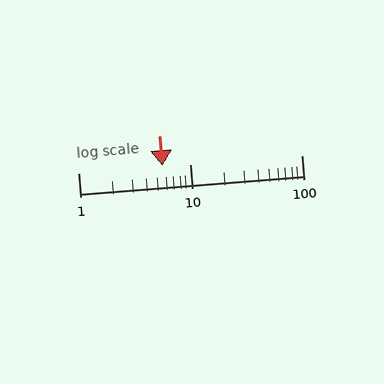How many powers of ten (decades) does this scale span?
The scale spans 2 decades, from 1 to 100.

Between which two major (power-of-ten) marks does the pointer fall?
The pointer is between 1 and 10.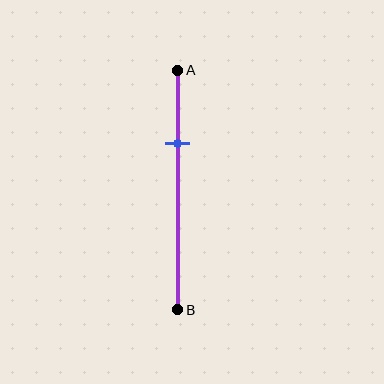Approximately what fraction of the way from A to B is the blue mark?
The blue mark is approximately 30% of the way from A to B.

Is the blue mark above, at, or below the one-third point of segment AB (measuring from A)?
The blue mark is approximately at the one-third point of segment AB.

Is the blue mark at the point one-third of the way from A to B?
Yes, the mark is approximately at the one-third point.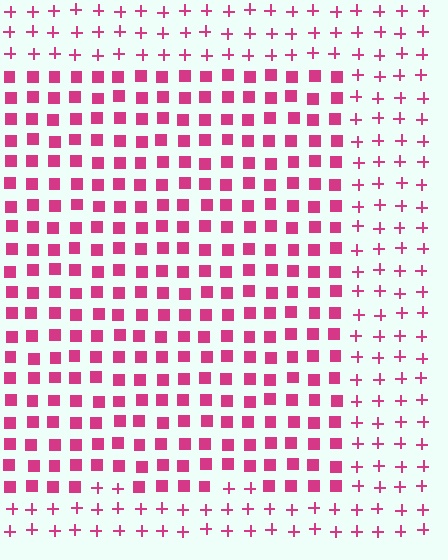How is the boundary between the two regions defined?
The boundary is defined by a change in element shape: squares inside vs. plus signs outside. All elements share the same color and spacing.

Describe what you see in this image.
The image is filled with small magenta elements arranged in a uniform grid. A rectangle-shaped region contains squares, while the surrounding area contains plus signs. The boundary is defined purely by the change in element shape.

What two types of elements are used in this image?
The image uses squares inside the rectangle region and plus signs outside it.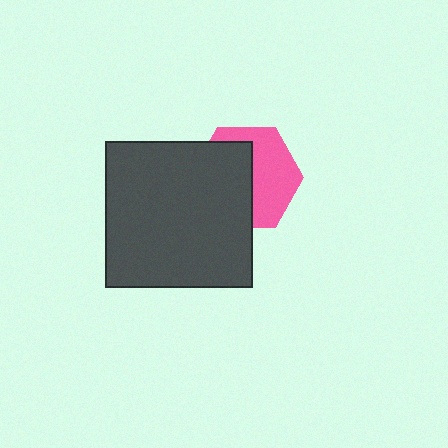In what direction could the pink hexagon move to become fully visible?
The pink hexagon could move right. That would shift it out from behind the dark gray square entirely.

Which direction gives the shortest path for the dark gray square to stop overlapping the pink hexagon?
Moving left gives the shortest separation.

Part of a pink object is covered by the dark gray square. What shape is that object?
It is a hexagon.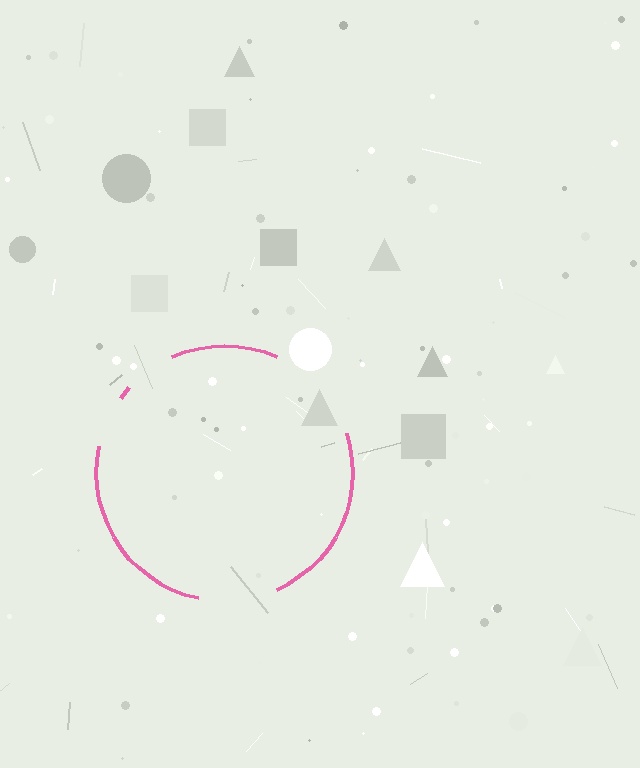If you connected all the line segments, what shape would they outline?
They would outline a circle.